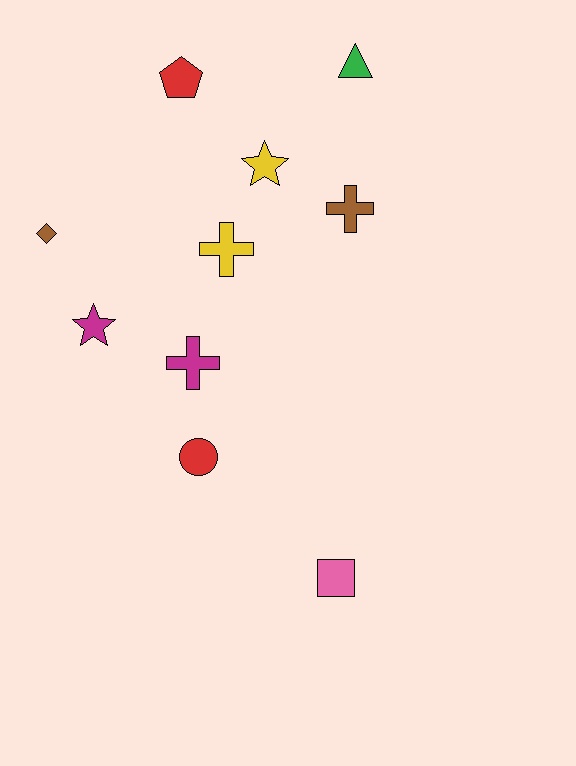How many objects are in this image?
There are 10 objects.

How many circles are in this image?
There is 1 circle.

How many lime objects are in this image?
There are no lime objects.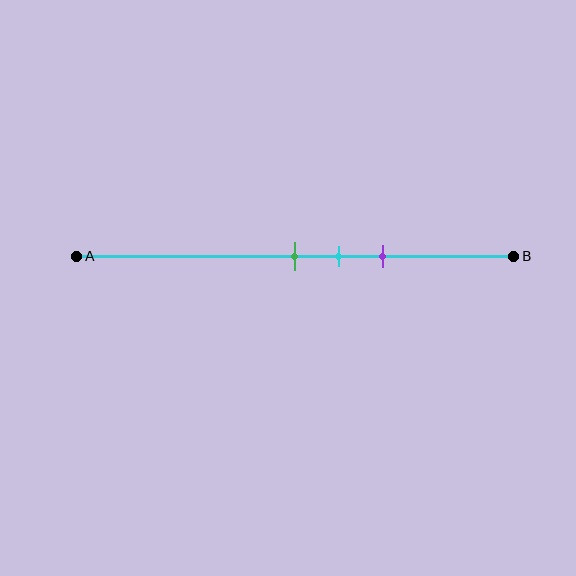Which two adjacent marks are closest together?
The green and cyan marks are the closest adjacent pair.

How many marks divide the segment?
There are 3 marks dividing the segment.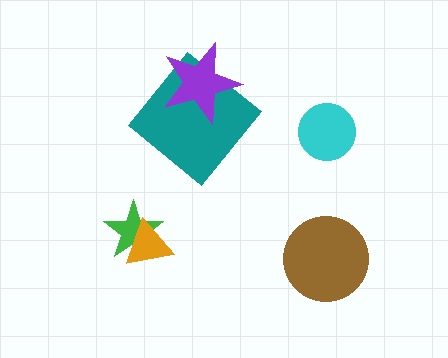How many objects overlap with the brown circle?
0 objects overlap with the brown circle.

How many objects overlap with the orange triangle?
1 object overlaps with the orange triangle.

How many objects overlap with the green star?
1 object overlaps with the green star.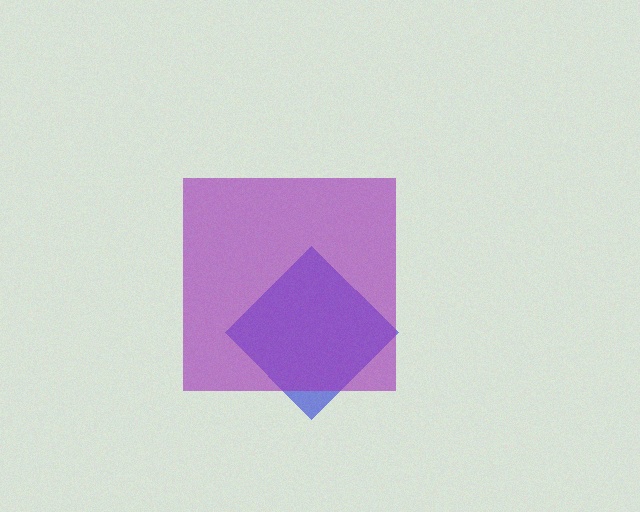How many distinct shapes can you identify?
There are 2 distinct shapes: a blue diamond, a purple square.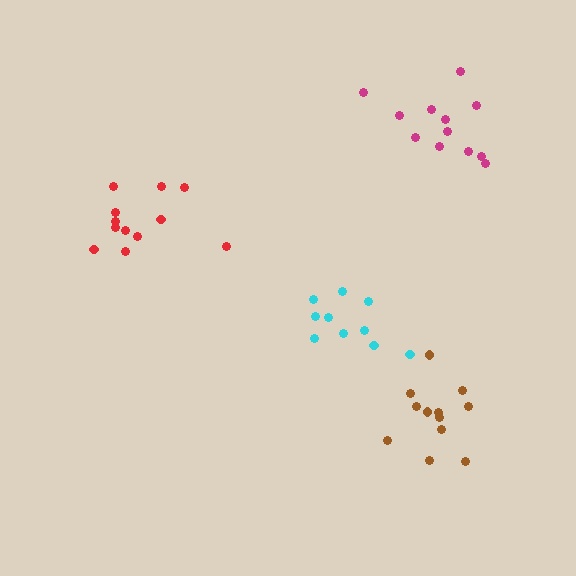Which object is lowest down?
The brown cluster is bottommost.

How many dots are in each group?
Group 1: 12 dots, Group 2: 10 dots, Group 3: 12 dots, Group 4: 12 dots (46 total).